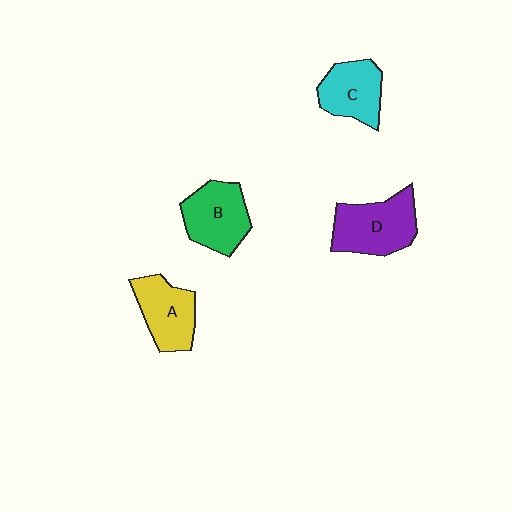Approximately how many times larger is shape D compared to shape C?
Approximately 1.3 times.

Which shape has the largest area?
Shape D (purple).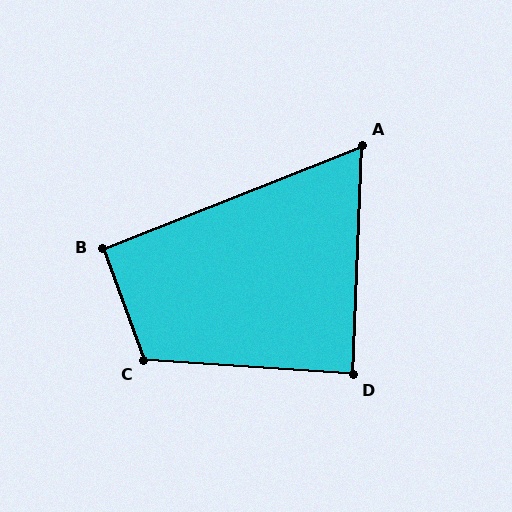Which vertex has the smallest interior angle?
A, at approximately 66 degrees.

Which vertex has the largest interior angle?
C, at approximately 114 degrees.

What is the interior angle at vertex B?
Approximately 92 degrees (approximately right).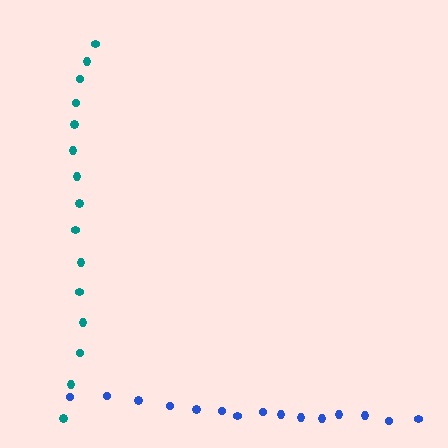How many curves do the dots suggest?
There are 2 distinct paths.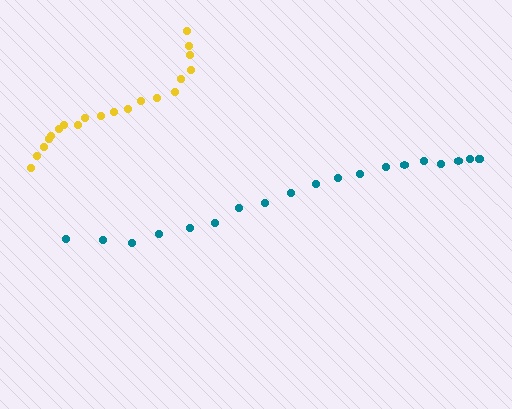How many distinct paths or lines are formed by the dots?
There are 2 distinct paths.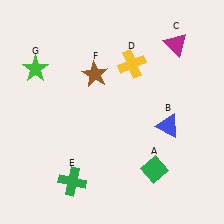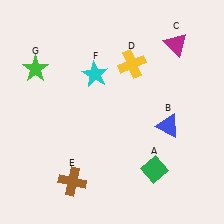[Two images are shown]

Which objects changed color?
E changed from green to brown. F changed from brown to cyan.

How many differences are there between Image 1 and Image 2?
There are 2 differences between the two images.